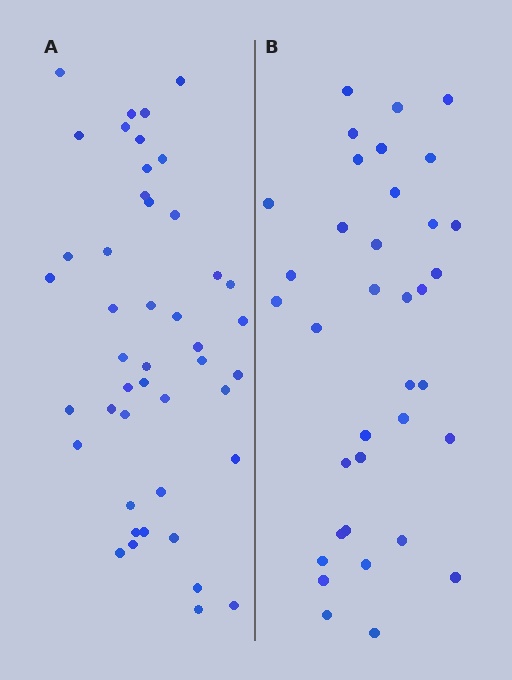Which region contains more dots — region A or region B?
Region A (the left region) has more dots.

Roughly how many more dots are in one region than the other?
Region A has roughly 8 or so more dots than region B.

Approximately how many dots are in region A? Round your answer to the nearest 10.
About 40 dots. (The exact count is 45, which rounds to 40.)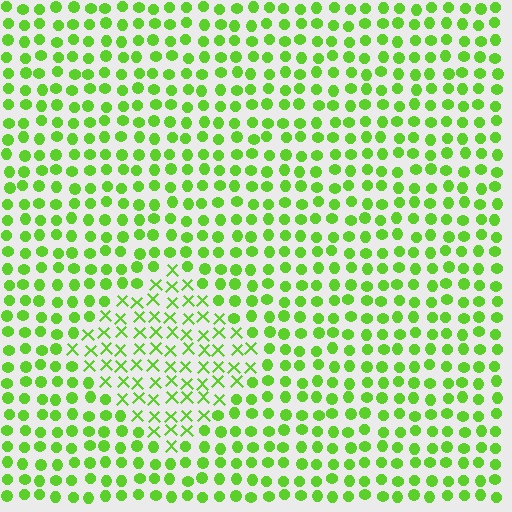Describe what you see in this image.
The image is filled with small lime elements arranged in a uniform grid. A diamond-shaped region contains X marks, while the surrounding area contains circles. The boundary is defined purely by the change in element shape.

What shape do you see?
I see a diamond.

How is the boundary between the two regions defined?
The boundary is defined by a change in element shape: X marks inside vs. circles outside. All elements share the same color and spacing.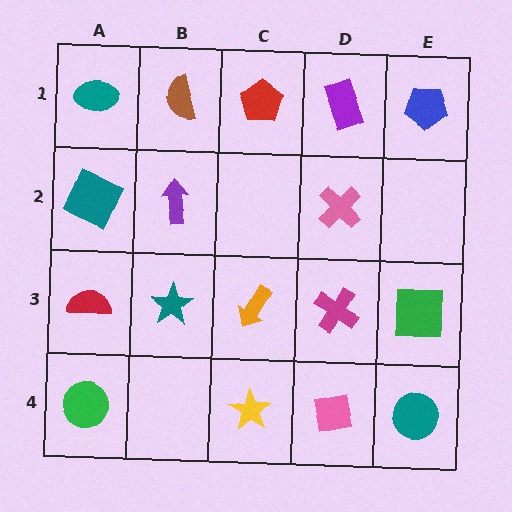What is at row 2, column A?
A teal square.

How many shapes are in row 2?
3 shapes.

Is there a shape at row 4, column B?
No, that cell is empty.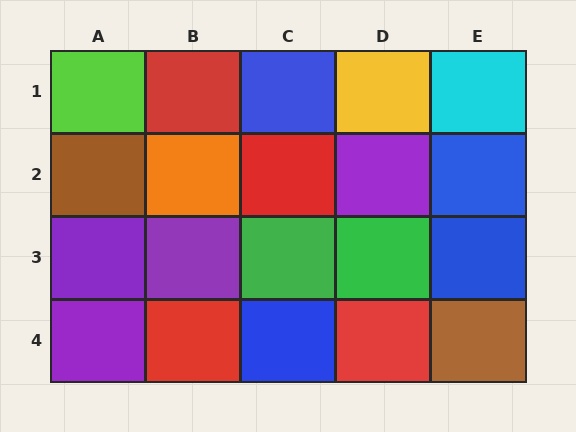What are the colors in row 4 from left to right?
Purple, red, blue, red, brown.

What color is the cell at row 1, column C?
Blue.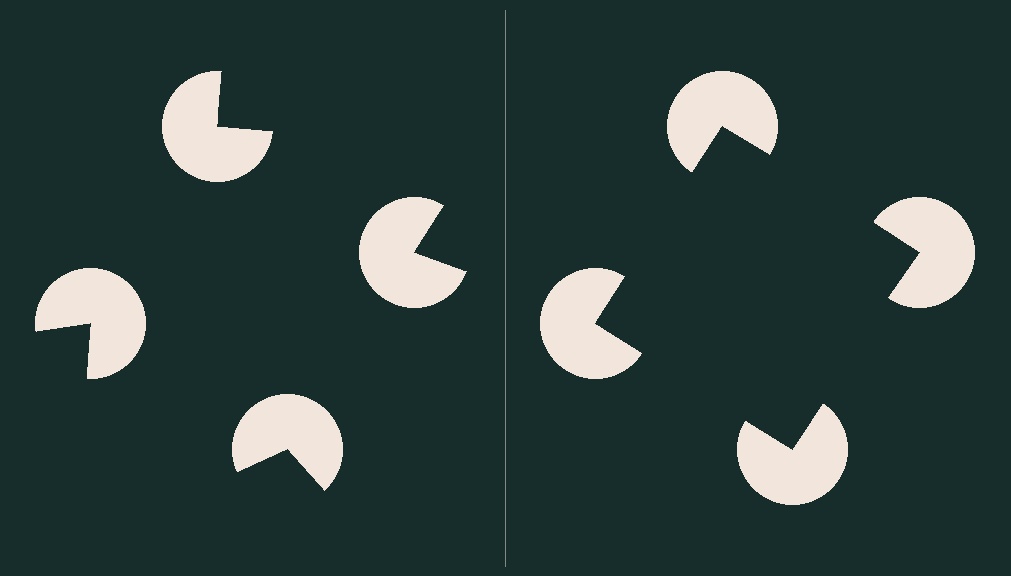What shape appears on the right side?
An illusory square.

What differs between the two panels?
The pac-man discs are positioned identically on both sides; only the wedge orientations differ. On the right they align to a square; on the left they are misaligned.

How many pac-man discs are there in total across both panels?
8 — 4 on each side.